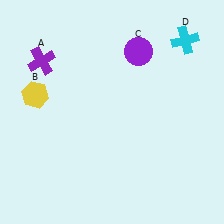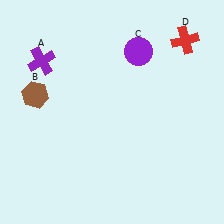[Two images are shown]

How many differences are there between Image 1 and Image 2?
There are 2 differences between the two images.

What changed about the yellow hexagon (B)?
In Image 1, B is yellow. In Image 2, it changed to brown.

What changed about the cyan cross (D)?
In Image 1, D is cyan. In Image 2, it changed to red.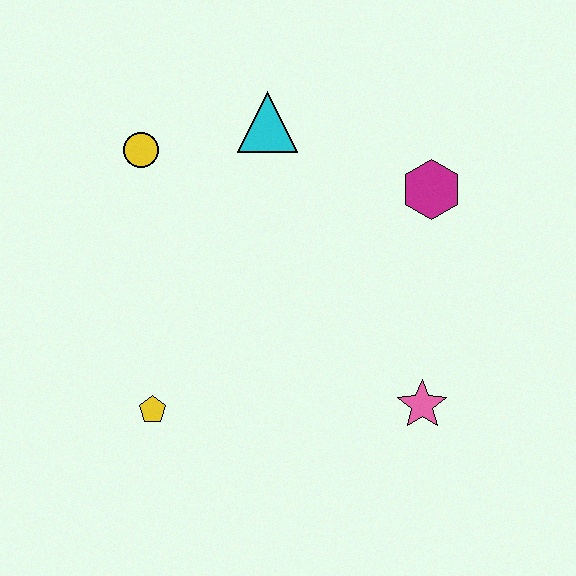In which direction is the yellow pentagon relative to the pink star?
The yellow pentagon is to the left of the pink star.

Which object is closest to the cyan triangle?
The yellow circle is closest to the cyan triangle.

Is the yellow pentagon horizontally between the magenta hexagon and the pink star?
No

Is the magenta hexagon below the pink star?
No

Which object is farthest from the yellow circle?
The pink star is farthest from the yellow circle.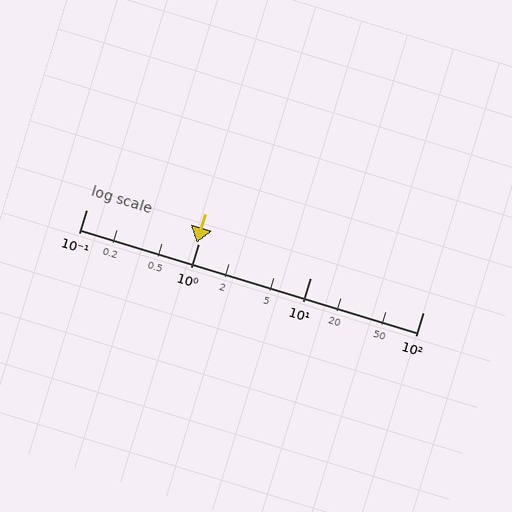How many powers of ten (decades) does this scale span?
The scale spans 3 decades, from 0.1 to 100.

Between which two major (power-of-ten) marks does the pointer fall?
The pointer is between 0.1 and 1.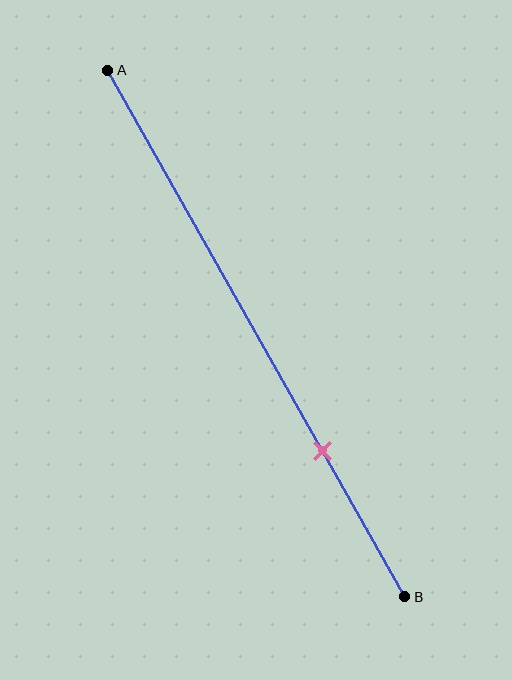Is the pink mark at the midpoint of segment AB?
No, the mark is at about 70% from A, not at the 50% midpoint.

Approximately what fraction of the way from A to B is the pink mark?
The pink mark is approximately 70% of the way from A to B.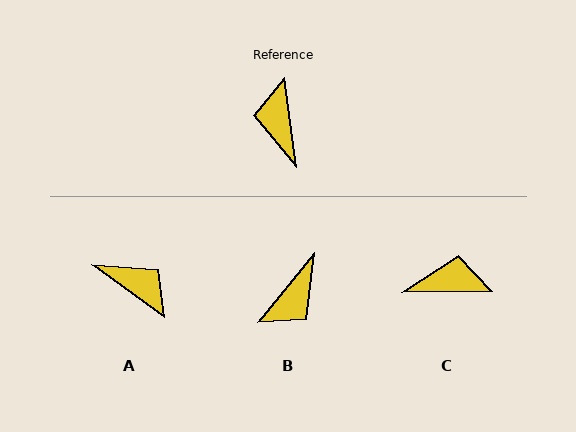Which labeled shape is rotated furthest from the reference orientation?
A, about 133 degrees away.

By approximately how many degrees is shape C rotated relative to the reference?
Approximately 97 degrees clockwise.